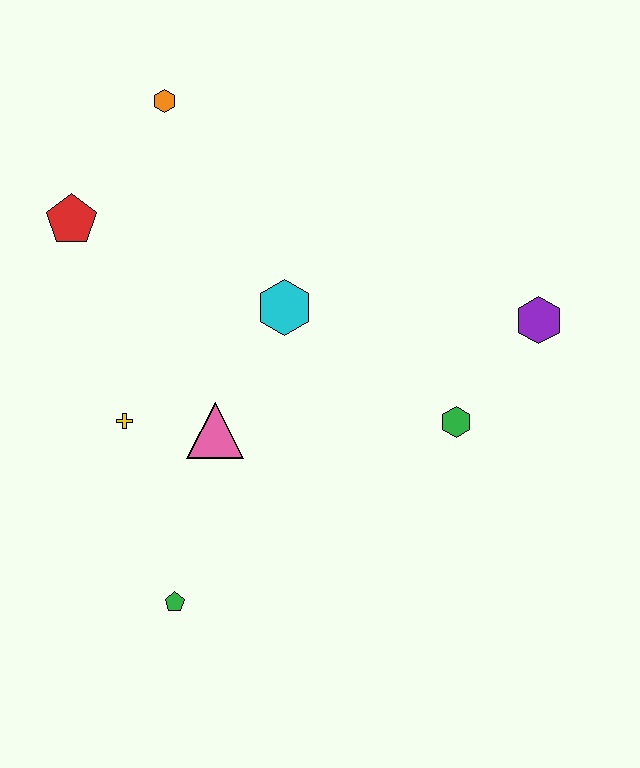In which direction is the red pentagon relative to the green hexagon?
The red pentagon is to the left of the green hexagon.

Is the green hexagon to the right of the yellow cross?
Yes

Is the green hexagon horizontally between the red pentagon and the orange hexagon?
No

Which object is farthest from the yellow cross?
The purple hexagon is farthest from the yellow cross.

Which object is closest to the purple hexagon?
The green hexagon is closest to the purple hexagon.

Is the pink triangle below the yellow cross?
Yes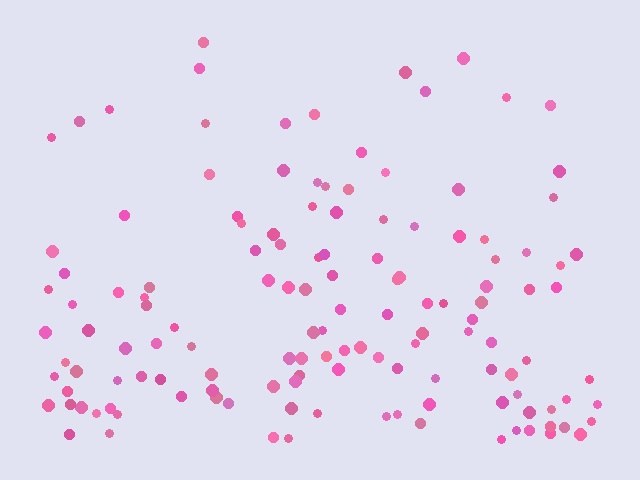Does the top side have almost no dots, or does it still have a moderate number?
Still a moderate number, just noticeably fewer than the bottom.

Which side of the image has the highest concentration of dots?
The bottom.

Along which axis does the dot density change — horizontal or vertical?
Vertical.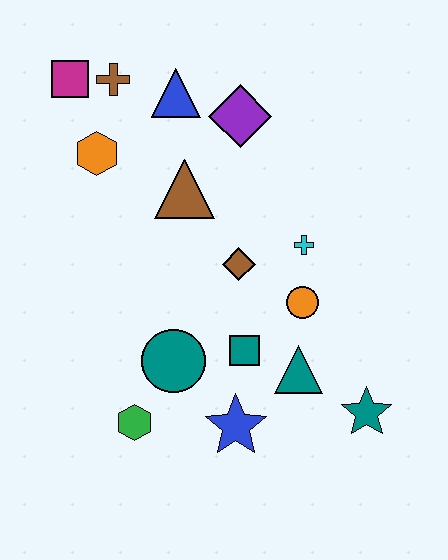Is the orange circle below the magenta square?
Yes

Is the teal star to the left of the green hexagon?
No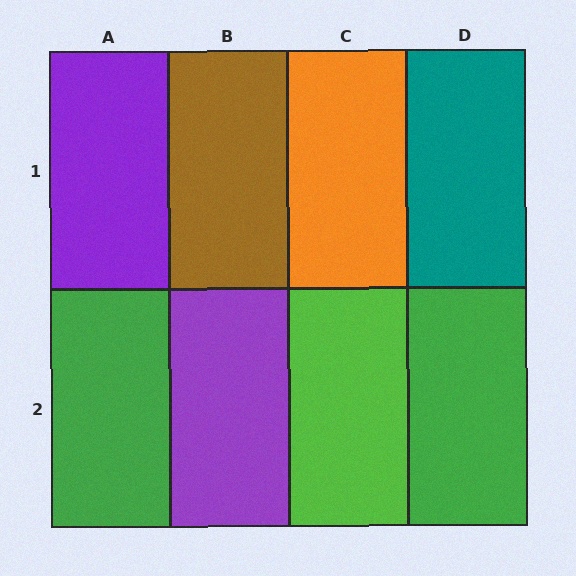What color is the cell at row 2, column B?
Purple.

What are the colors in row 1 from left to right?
Purple, brown, orange, teal.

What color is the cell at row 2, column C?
Lime.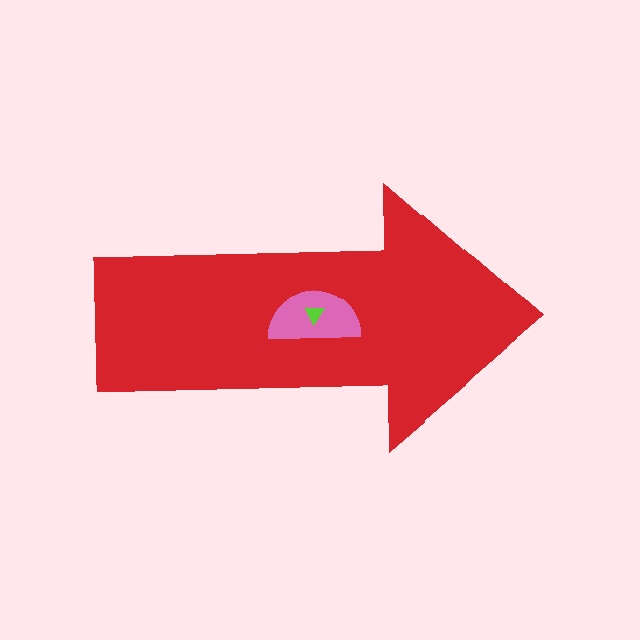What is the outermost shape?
The red arrow.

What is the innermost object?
The lime triangle.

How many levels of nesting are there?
3.